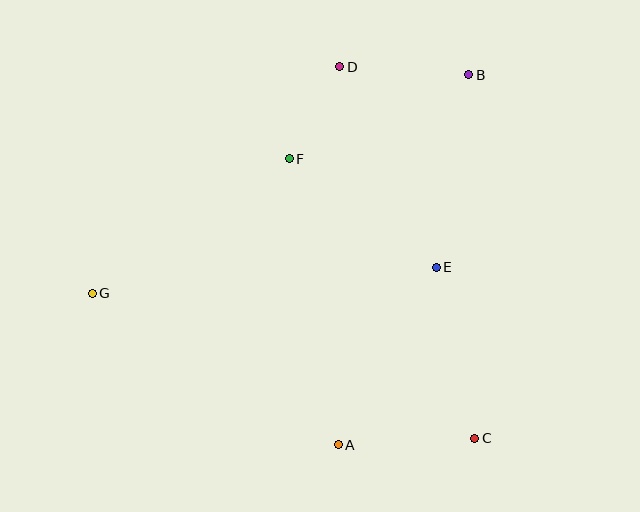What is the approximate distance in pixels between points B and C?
The distance between B and C is approximately 364 pixels.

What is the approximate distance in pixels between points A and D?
The distance between A and D is approximately 378 pixels.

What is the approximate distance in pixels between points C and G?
The distance between C and G is approximately 409 pixels.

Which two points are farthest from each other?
Points B and G are farthest from each other.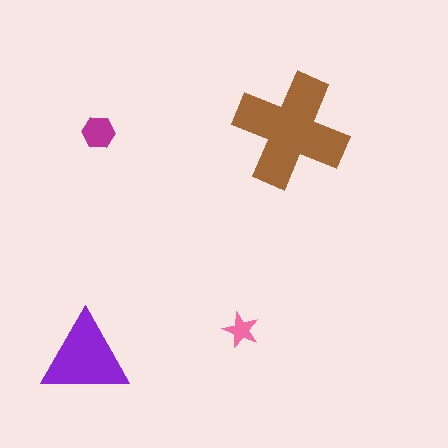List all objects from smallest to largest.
The pink star, the magenta hexagon, the purple triangle, the brown cross.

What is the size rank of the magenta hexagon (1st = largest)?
3rd.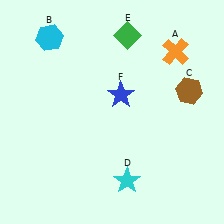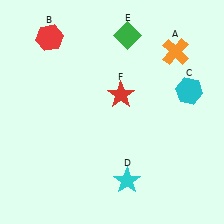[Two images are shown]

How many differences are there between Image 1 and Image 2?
There are 3 differences between the two images.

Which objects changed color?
B changed from cyan to red. C changed from brown to cyan. F changed from blue to red.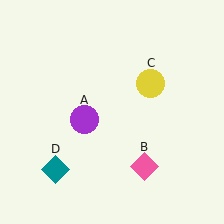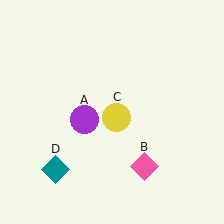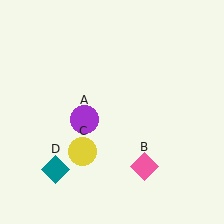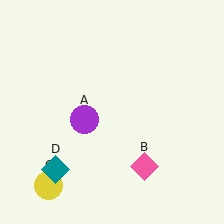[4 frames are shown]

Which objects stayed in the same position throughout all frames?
Purple circle (object A) and pink diamond (object B) and teal diamond (object D) remained stationary.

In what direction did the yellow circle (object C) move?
The yellow circle (object C) moved down and to the left.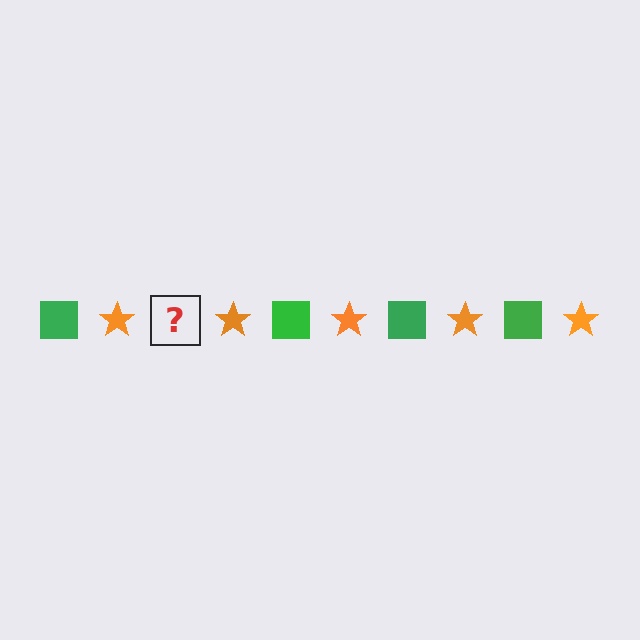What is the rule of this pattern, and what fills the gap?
The rule is that the pattern alternates between green square and orange star. The gap should be filled with a green square.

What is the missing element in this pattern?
The missing element is a green square.